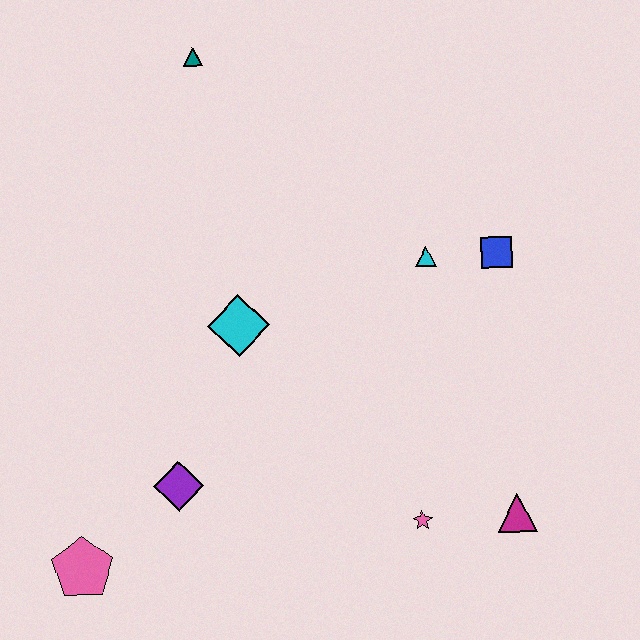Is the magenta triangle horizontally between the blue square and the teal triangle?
No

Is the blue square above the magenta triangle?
Yes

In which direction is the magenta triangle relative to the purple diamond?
The magenta triangle is to the right of the purple diamond.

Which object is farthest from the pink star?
The teal triangle is farthest from the pink star.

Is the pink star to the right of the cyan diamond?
Yes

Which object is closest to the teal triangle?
The cyan diamond is closest to the teal triangle.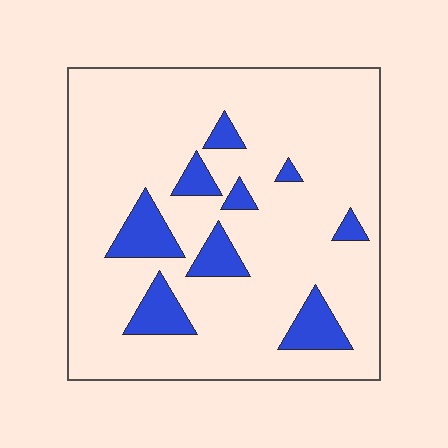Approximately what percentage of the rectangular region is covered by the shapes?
Approximately 15%.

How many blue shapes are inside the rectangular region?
9.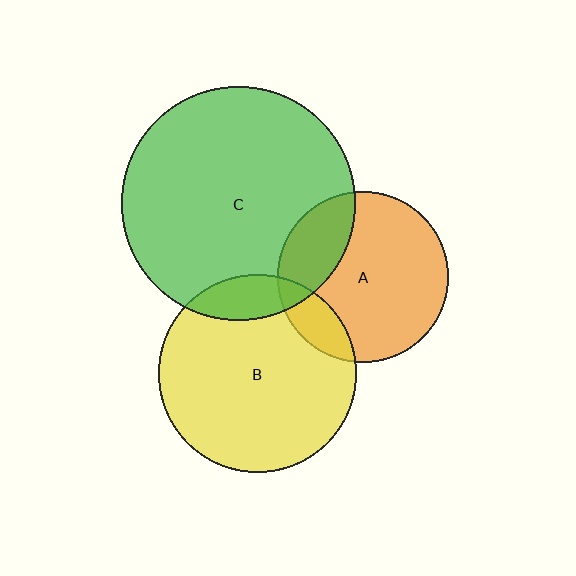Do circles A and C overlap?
Yes.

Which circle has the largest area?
Circle C (green).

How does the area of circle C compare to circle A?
Approximately 1.9 times.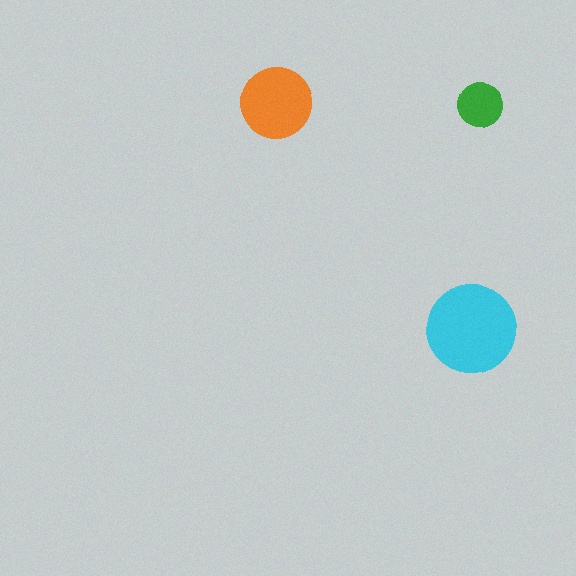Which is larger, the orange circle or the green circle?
The orange one.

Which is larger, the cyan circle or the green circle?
The cyan one.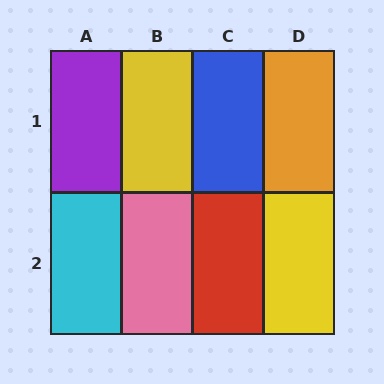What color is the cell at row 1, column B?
Yellow.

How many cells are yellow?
2 cells are yellow.